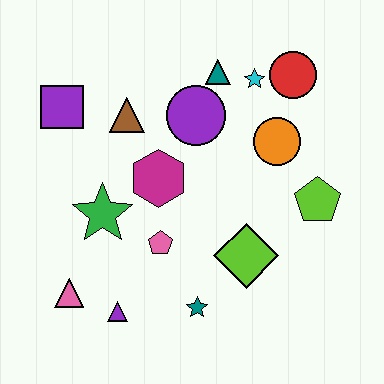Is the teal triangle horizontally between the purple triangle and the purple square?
No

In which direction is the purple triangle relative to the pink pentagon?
The purple triangle is below the pink pentagon.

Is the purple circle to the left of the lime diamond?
Yes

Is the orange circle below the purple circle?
Yes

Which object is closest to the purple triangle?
The pink triangle is closest to the purple triangle.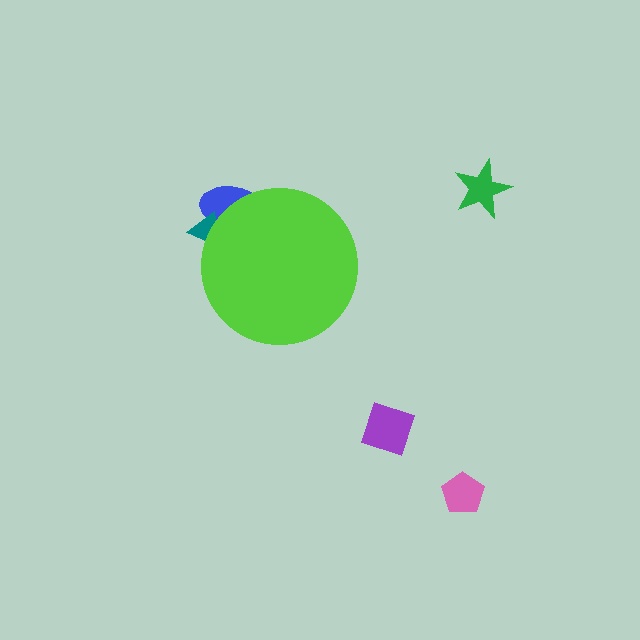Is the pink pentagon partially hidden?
No, the pink pentagon is fully visible.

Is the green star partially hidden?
No, the green star is fully visible.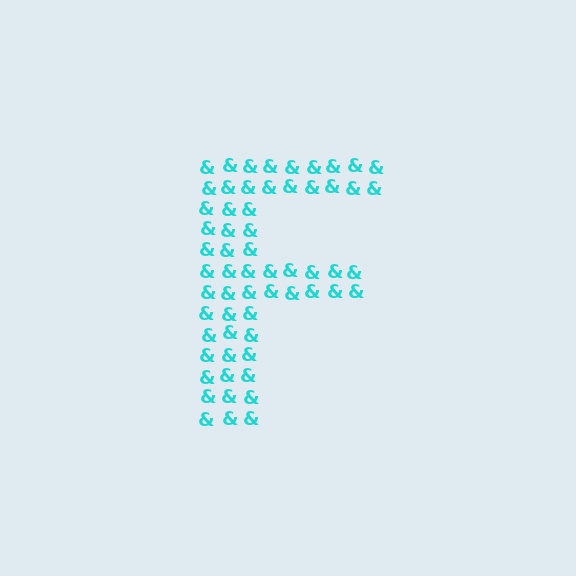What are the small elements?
The small elements are ampersands.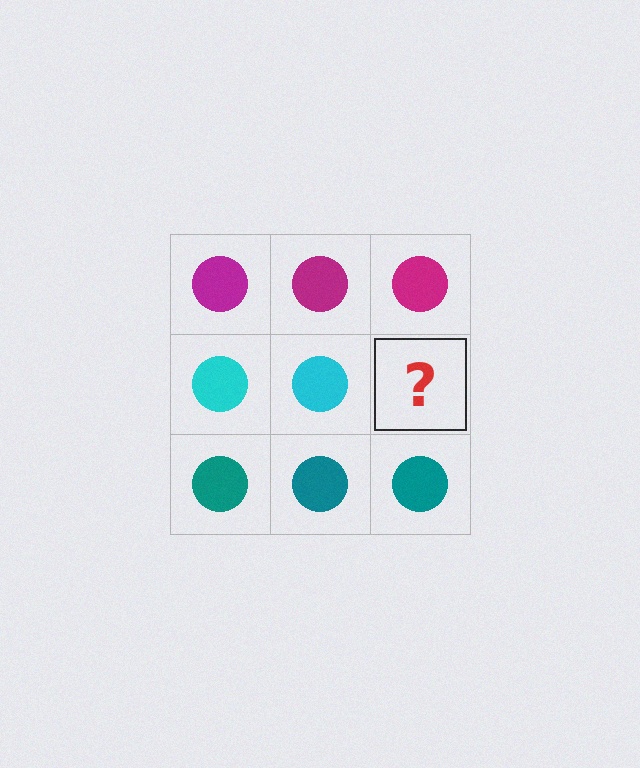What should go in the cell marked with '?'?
The missing cell should contain a cyan circle.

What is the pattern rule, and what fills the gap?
The rule is that each row has a consistent color. The gap should be filled with a cyan circle.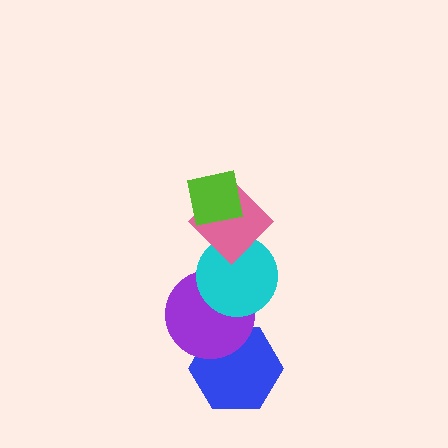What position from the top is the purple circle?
The purple circle is 4th from the top.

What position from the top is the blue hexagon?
The blue hexagon is 5th from the top.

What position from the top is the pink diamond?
The pink diamond is 2nd from the top.